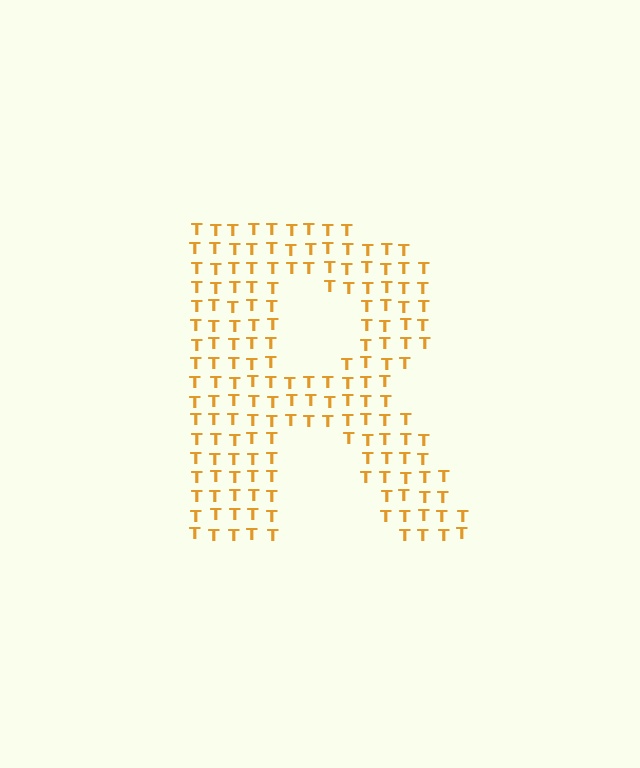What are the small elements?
The small elements are letter T's.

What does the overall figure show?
The overall figure shows the letter R.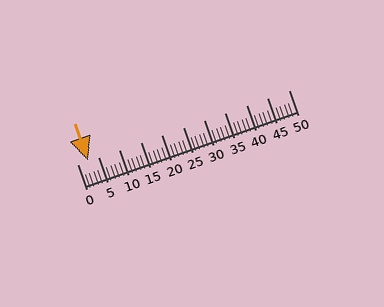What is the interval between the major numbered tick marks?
The major tick marks are spaced 5 units apart.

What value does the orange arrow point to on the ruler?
The orange arrow points to approximately 2.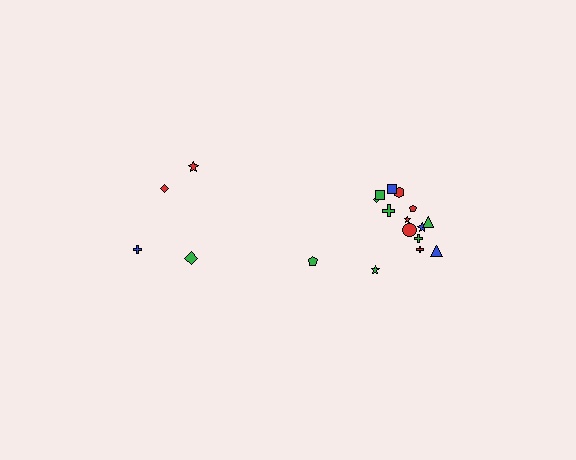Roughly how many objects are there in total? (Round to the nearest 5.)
Roughly 20 objects in total.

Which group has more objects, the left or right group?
The right group.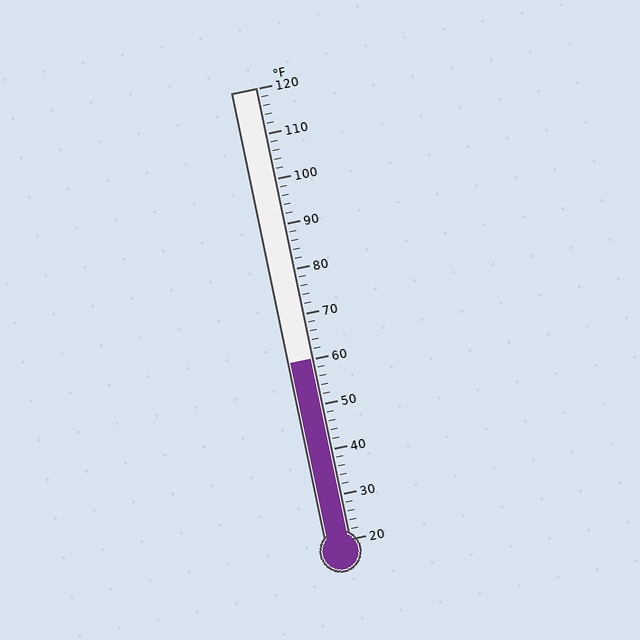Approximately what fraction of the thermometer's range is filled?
The thermometer is filled to approximately 40% of its range.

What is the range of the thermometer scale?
The thermometer scale ranges from 20°F to 120°F.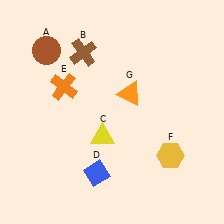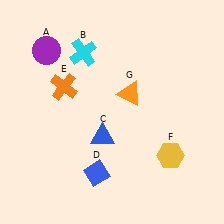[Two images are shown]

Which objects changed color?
A changed from brown to purple. B changed from brown to cyan. C changed from yellow to blue.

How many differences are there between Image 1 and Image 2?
There are 3 differences between the two images.